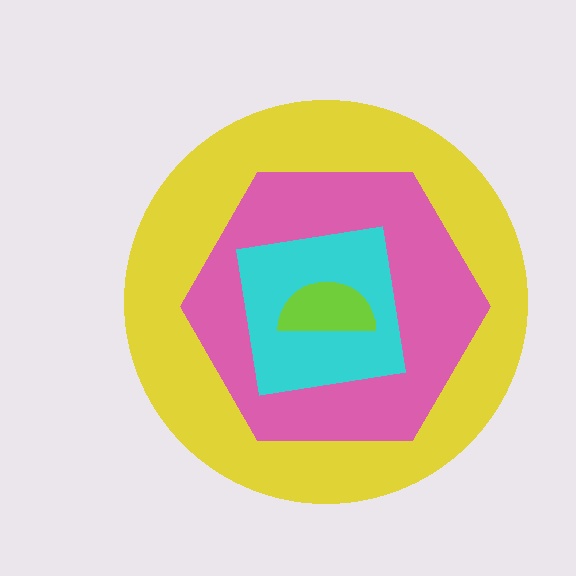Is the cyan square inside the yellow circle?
Yes.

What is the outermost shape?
The yellow circle.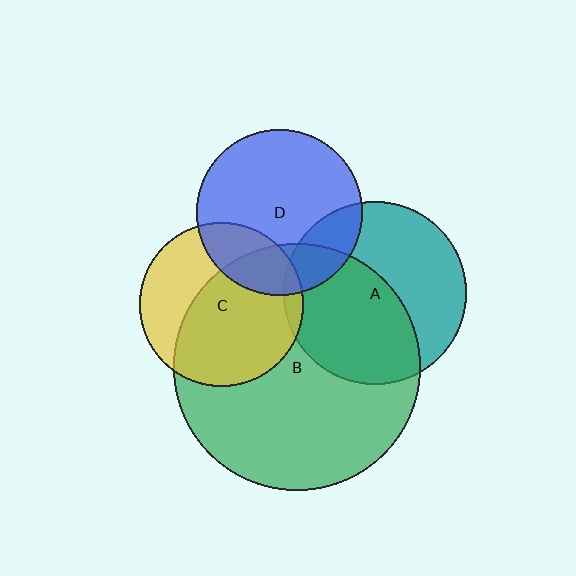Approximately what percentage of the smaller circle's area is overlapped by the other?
Approximately 20%.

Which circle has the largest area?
Circle B (green).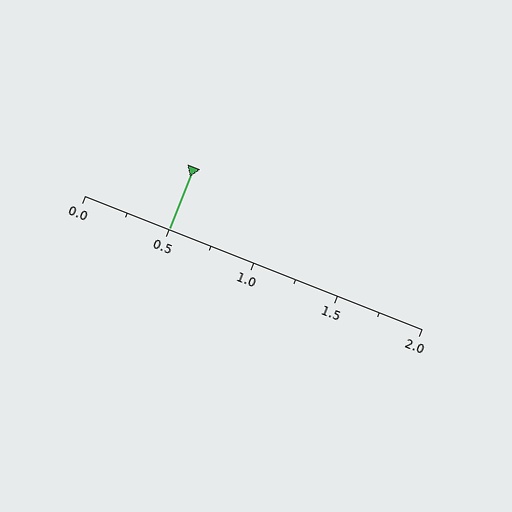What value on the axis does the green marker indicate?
The marker indicates approximately 0.5.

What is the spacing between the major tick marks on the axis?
The major ticks are spaced 0.5 apart.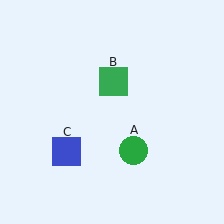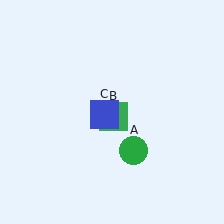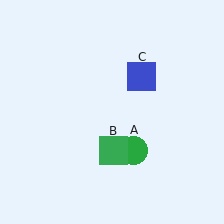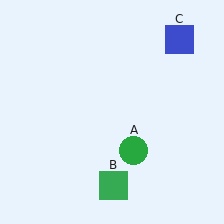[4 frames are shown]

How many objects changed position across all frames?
2 objects changed position: green square (object B), blue square (object C).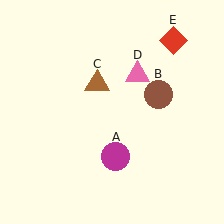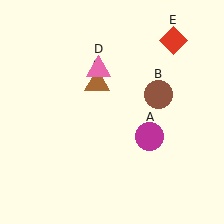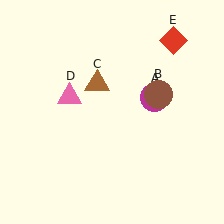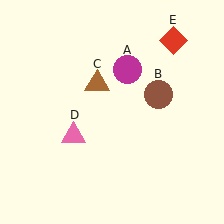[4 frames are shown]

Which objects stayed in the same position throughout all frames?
Brown circle (object B) and brown triangle (object C) and red diamond (object E) remained stationary.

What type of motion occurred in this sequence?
The magenta circle (object A), pink triangle (object D) rotated counterclockwise around the center of the scene.